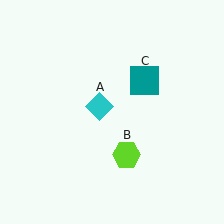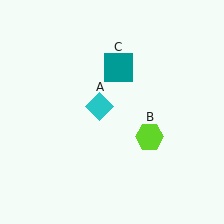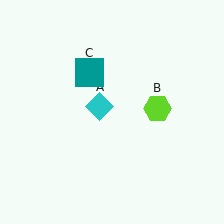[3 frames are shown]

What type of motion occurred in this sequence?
The lime hexagon (object B), teal square (object C) rotated counterclockwise around the center of the scene.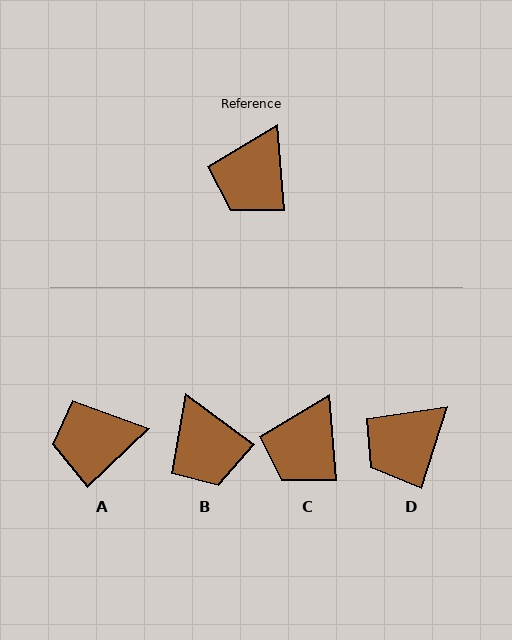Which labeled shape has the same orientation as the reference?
C.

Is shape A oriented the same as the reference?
No, it is off by about 51 degrees.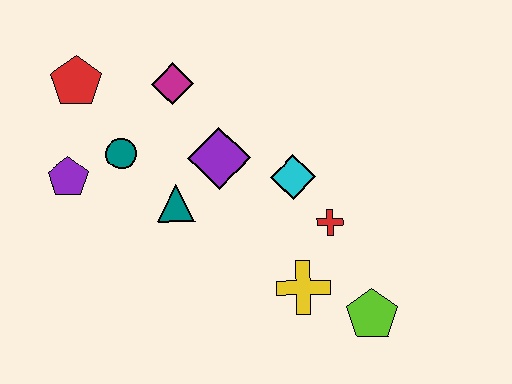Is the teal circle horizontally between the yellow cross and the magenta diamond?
No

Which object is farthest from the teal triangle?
The lime pentagon is farthest from the teal triangle.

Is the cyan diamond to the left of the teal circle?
No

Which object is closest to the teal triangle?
The purple diamond is closest to the teal triangle.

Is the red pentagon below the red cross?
No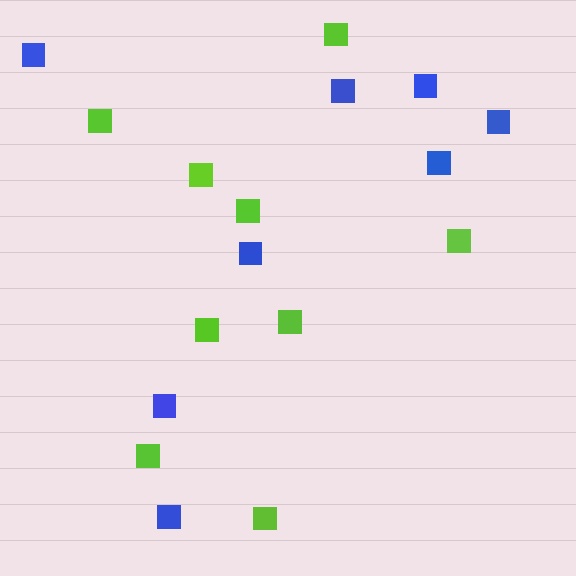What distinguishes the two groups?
There are 2 groups: one group of lime squares (9) and one group of blue squares (8).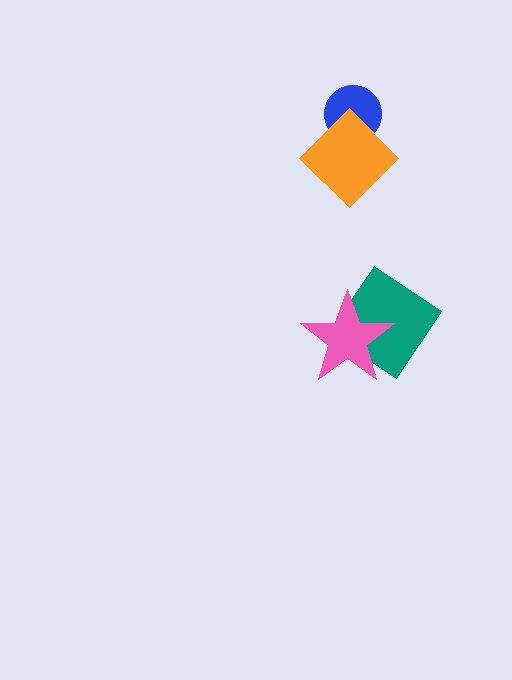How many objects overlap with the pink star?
1 object overlaps with the pink star.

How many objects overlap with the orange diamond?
1 object overlaps with the orange diamond.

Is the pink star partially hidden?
No, no other shape covers it.